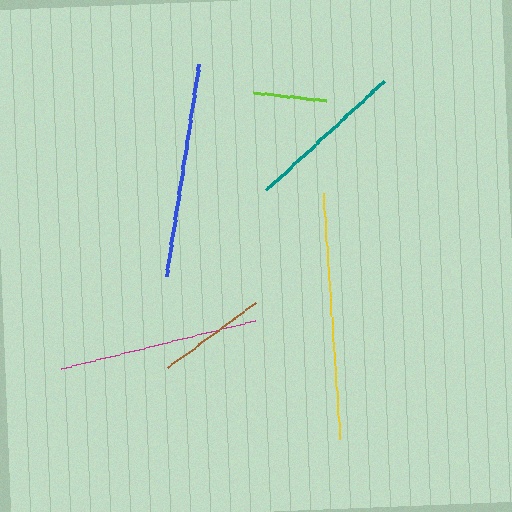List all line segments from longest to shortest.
From longest to shortest: yellow, blue, magenta, teal, brown, lime.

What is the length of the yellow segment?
The yellow segment is approximately 246 pixels long.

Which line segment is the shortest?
The lime line is the shortest at approximately 73 pixels.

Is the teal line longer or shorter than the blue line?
The blue line is longer than the teal line.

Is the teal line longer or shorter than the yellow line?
The yellow line is longer than the teal line.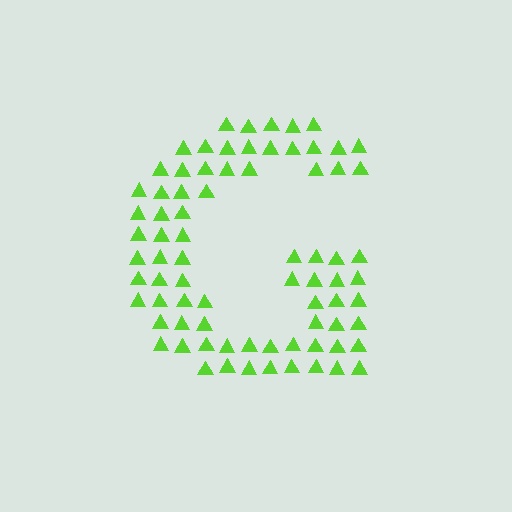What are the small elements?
The small elements are triangles.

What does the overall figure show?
The overall figure shows the letter G.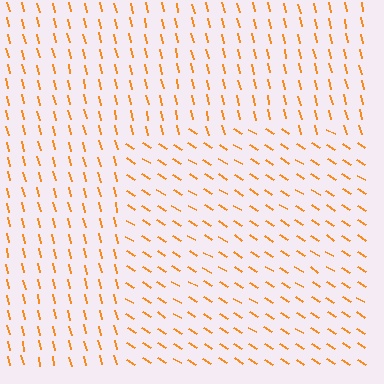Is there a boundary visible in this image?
Yes, there is a texture boundary formed by a change in line orientation.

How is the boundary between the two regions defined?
The boundary is defined purely by a change in line orientation (approximately 45 degrees difference). All lines are the same color and thickness.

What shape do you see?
I see a rectangle.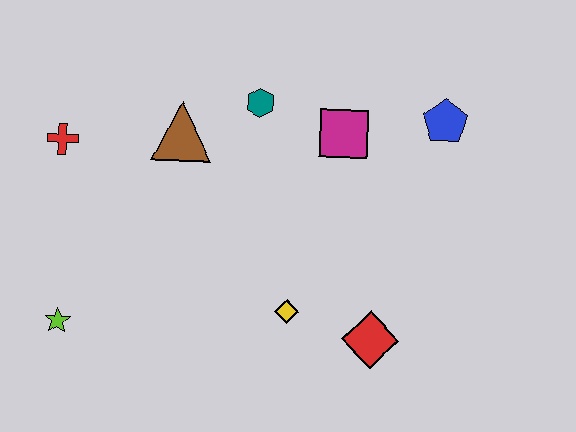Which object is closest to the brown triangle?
The teal hexagon is closest to the brown triangle.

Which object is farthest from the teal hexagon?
The lime star is farthest from the teal hexagon.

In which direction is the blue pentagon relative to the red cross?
The blue pentagon is to the right of the red cross.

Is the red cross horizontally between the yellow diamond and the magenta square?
No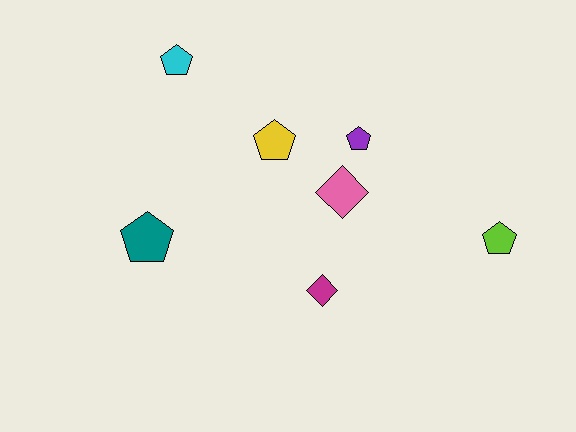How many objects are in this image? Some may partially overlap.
There are 7 objects.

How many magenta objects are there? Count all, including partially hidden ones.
There is 1 magenta object.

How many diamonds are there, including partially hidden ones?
There are 2 diamonds.